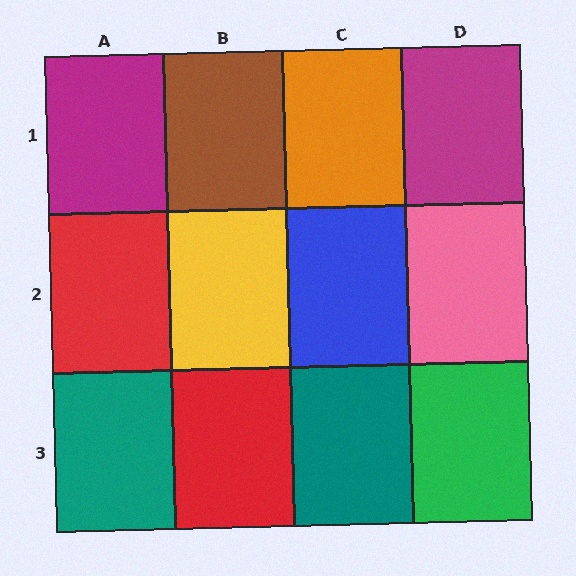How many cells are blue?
1 cell is blue.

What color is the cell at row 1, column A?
Magenta.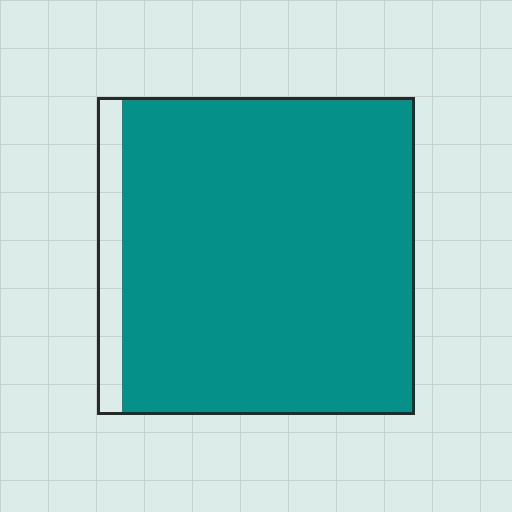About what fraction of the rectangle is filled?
About nine tenths (9/10).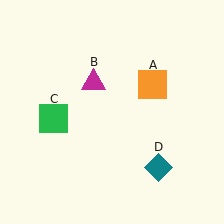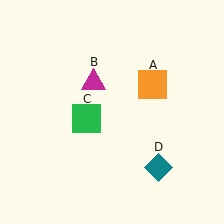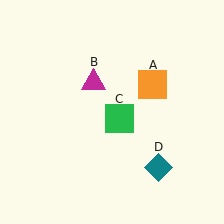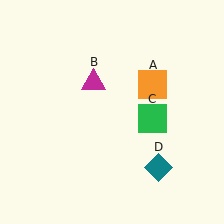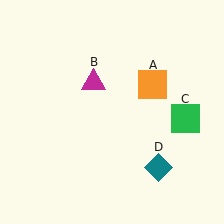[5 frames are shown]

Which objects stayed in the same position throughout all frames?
Orange square (object A) and magenta triangle (object B) and teal diamond (object D) remained stationary.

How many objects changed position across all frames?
1 object changed position: green square (object C).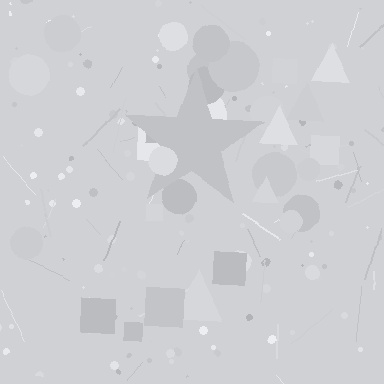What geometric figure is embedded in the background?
A star is embedded in the background.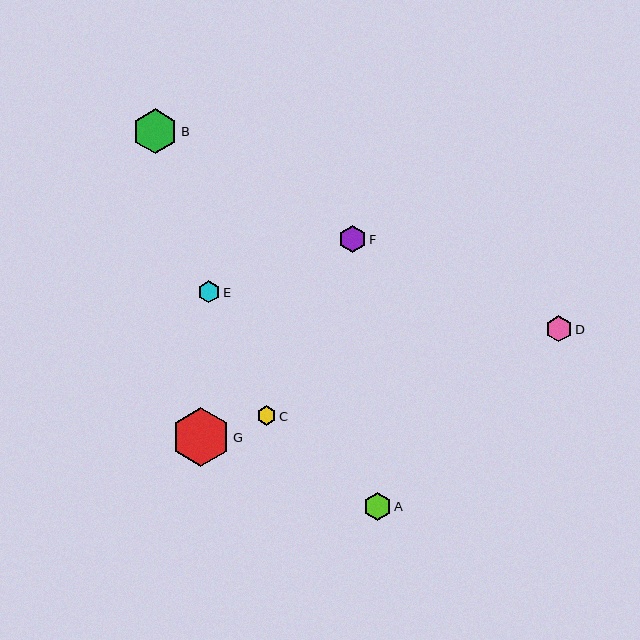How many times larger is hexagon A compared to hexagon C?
Hexagon A is approximately 1.4 times the size of hexagon C.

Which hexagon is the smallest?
Hexagon C is the smallest with a size of approximately 20 pixels.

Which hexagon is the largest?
Hexagon G is the largest with a size of approximately 59 pixels.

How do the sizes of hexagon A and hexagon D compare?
Hexagon A and hexagon D are approximately the same size.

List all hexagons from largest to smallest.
From largest to smallest: G, B, A, F, D, E, C.